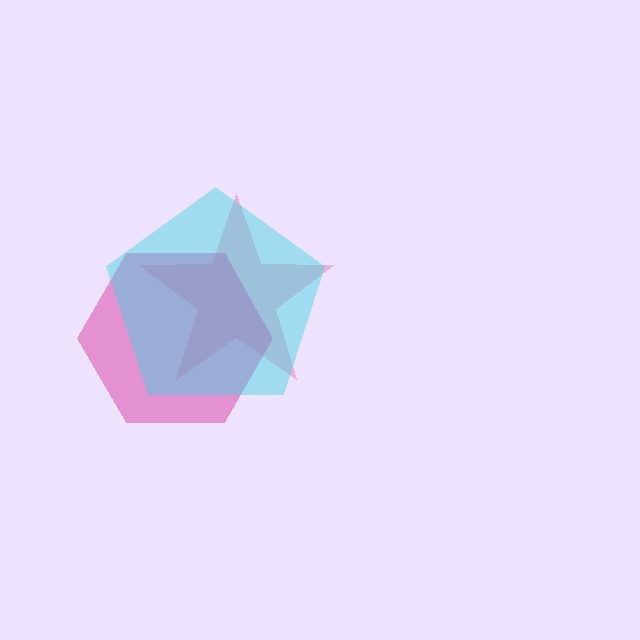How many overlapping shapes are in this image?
There are 3 overlapping shapes in the image.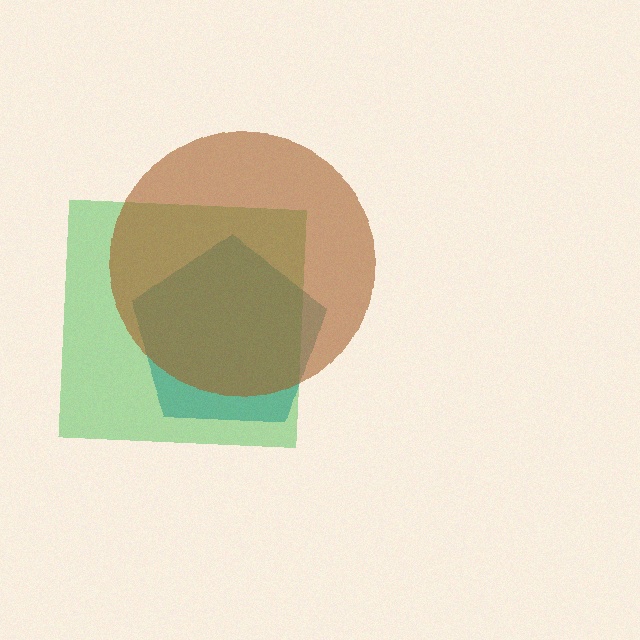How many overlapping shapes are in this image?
There are 3 overlapping shapes in the image.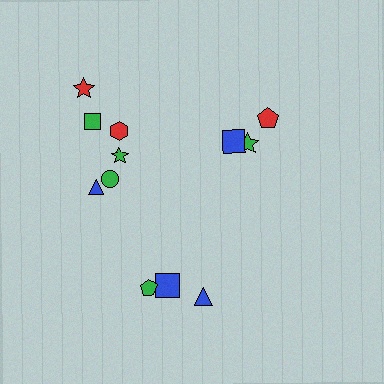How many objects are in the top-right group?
There are 3 objects.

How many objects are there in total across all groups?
There are 12 objects.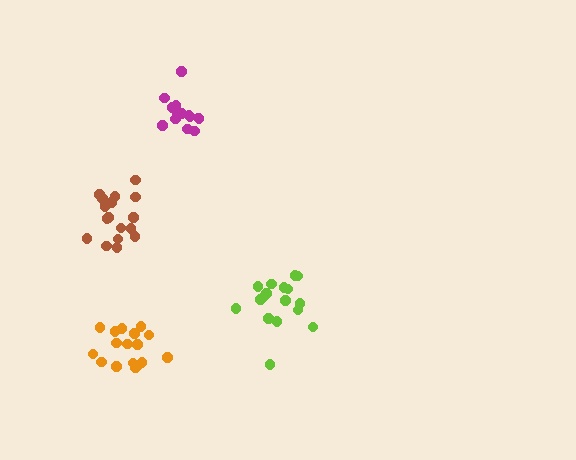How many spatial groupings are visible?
There are 4 spatial groupings.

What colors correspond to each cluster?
The clusters are colored: magenta, brown, orange, lime.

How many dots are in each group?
Group 1: 14 dots, Group 2: 18 dots, Group 3: 17 dots, Group 4: 17 dots (66 total).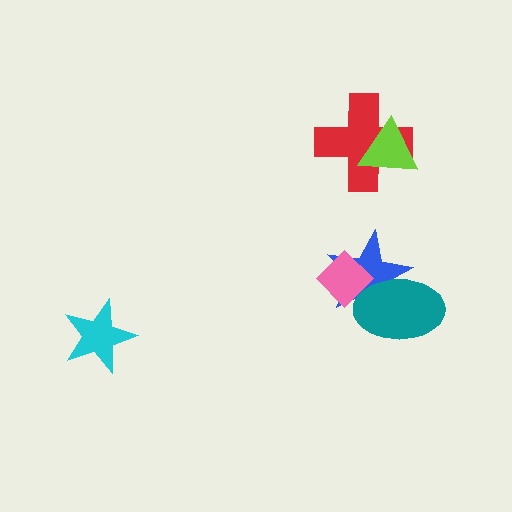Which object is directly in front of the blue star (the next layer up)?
The pink diamond is directly in front of the blue star.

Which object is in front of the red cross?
The lime triangle is in front of the red cross.